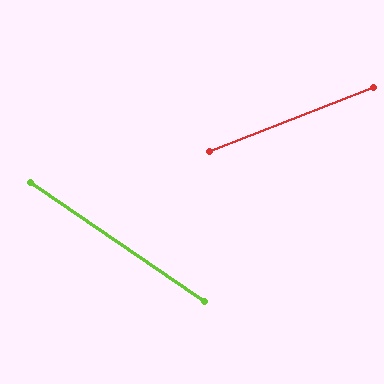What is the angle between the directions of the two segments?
Approximately 56 degrees.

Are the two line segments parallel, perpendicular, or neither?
Neither parallel nor perpendicular — they differ by about 56°.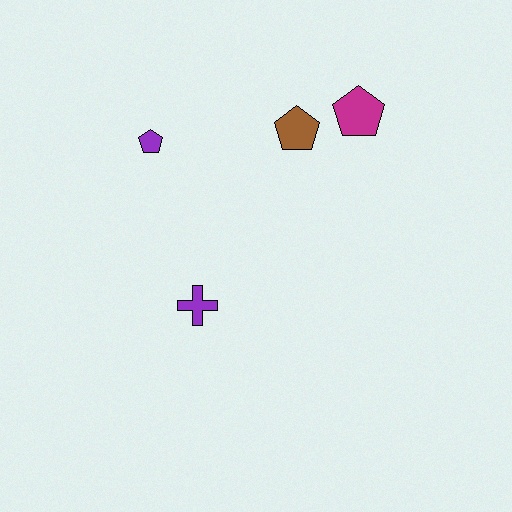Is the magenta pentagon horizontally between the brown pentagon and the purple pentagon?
No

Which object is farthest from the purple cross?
The magenta pentagon is farthest from the purple cross.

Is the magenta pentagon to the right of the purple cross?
Yes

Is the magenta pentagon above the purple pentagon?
Yes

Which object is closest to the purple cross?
The purple pentagon is closest to the purple cross.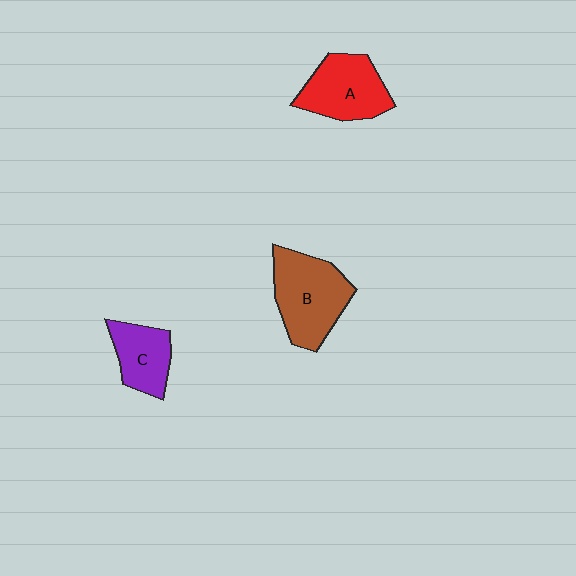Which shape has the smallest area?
Shape C (purple).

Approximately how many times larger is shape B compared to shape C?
Approximately 1.6 times.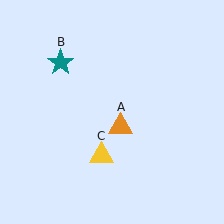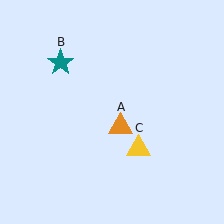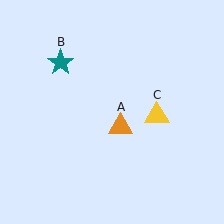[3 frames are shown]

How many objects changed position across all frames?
1 object changed position: yellow triangle (object C).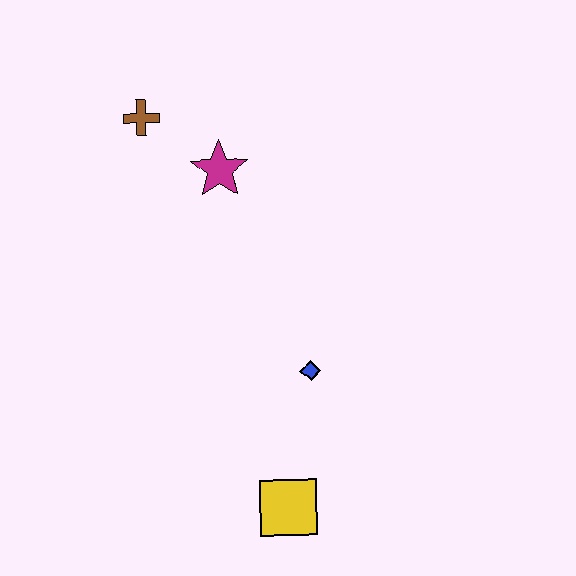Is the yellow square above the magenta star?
No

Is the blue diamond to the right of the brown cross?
Yes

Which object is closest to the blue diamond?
The yellow square is closest to the blue diamond.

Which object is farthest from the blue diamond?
The brown cross is farthest from the blue diamond.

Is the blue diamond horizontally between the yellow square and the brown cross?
No